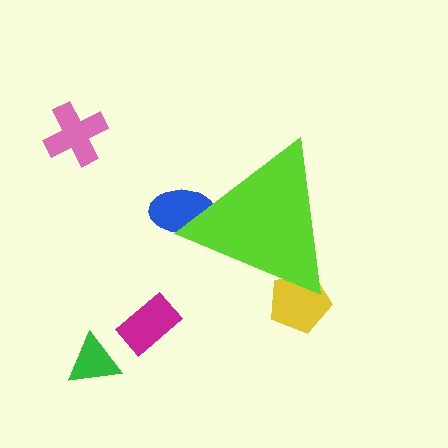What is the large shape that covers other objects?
A lime triangle.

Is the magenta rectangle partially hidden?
No, the magenta rectangle is fully visible.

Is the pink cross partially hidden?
No, the pink cross is fully visible.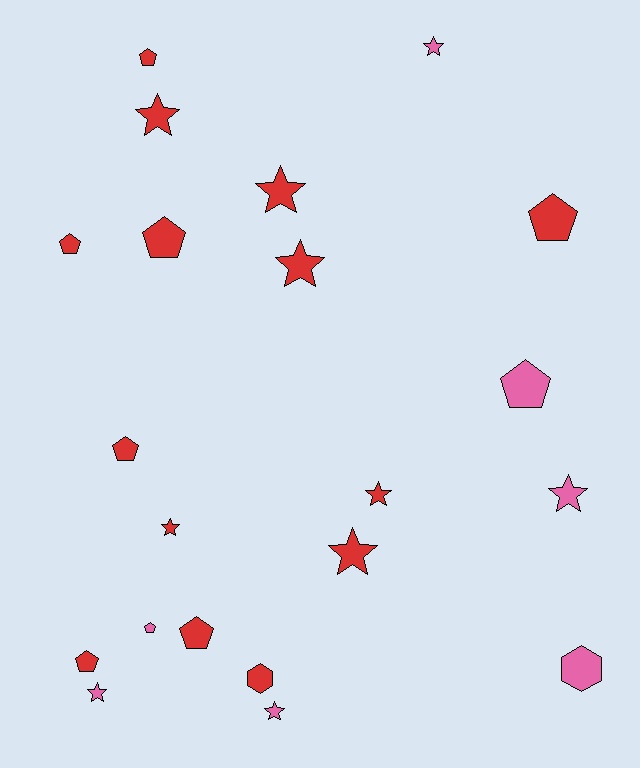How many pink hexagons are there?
There is 1 pink hexagon.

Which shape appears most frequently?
Star, with 10 objects.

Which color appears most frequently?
Red, with 14 objects.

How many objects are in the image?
There are 21 objects.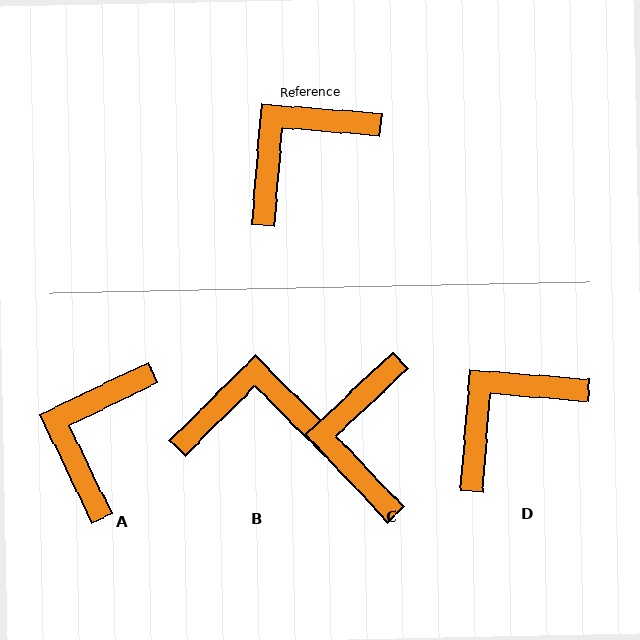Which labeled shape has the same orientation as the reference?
D.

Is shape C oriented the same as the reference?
No, it is off by about 48 degrees.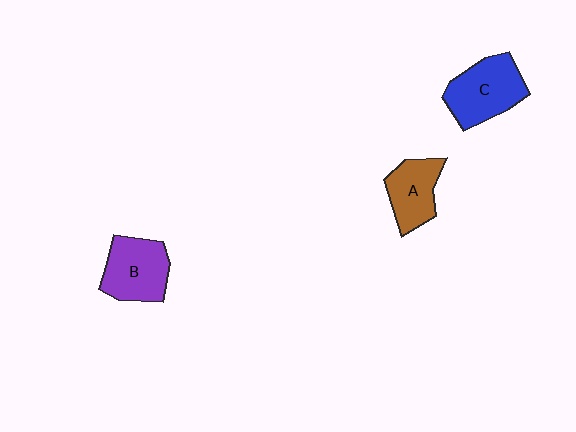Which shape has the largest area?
Shape C (blue).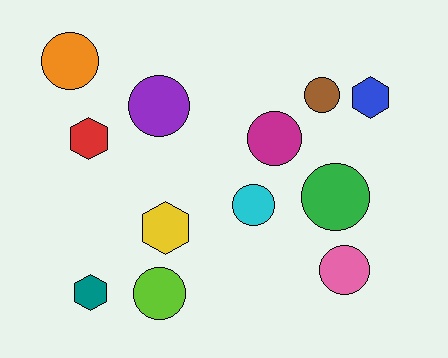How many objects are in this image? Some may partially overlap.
There are 12 objects.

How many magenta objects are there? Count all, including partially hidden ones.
There is 1 magenta object.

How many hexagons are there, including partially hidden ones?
There are 4 hexagons.